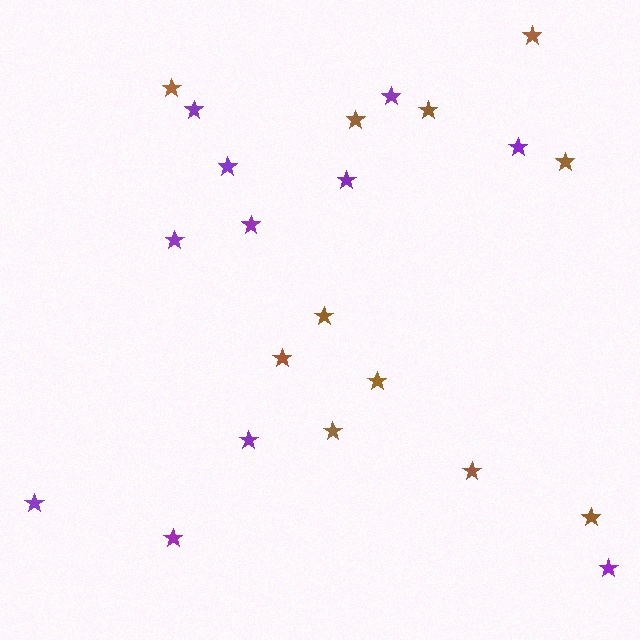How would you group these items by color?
There are 2 groups: one group of purple stars (11) and one group of brown stars (11).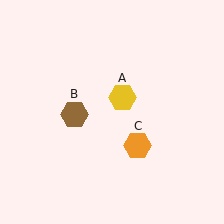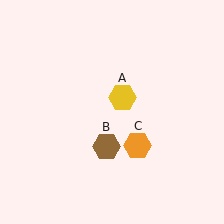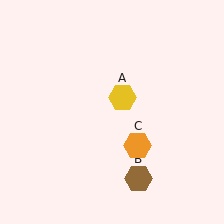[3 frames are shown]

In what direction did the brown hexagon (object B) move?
The brown hexagon (object B) moved down and to the right.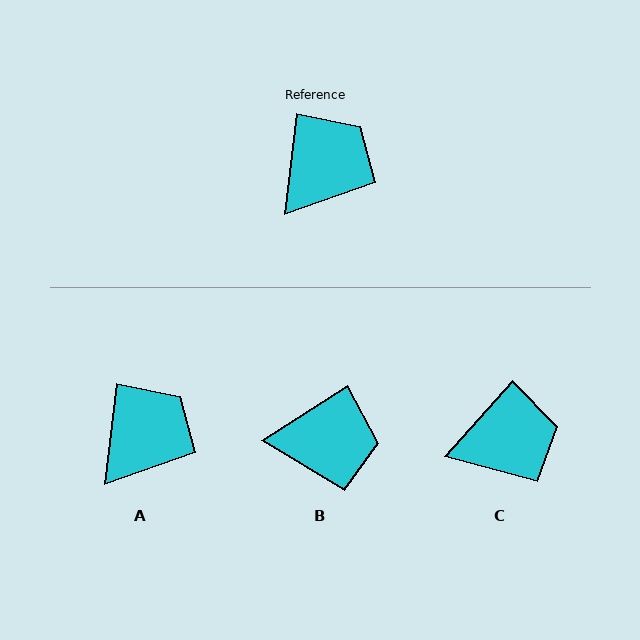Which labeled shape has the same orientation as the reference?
A.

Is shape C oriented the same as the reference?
No, it is off by about 35 degrees.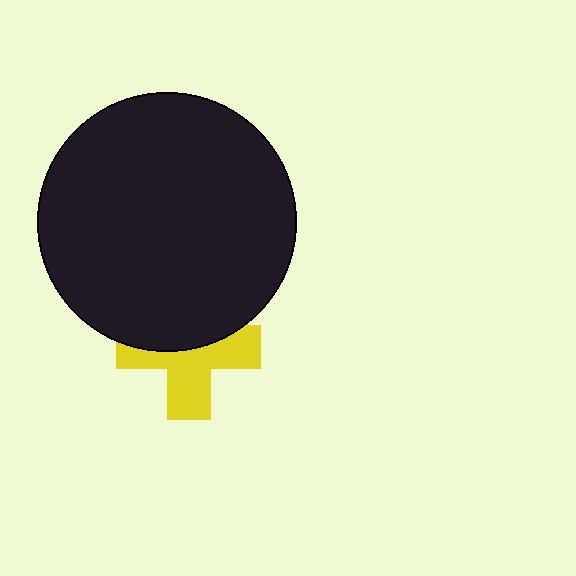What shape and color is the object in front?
The object in front is a black circle.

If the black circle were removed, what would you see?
You would see the complete yellow cross.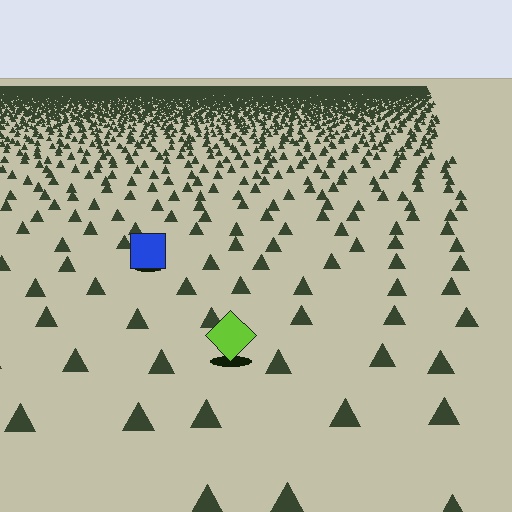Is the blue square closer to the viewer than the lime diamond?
No. The lime diamond is closer — you can tell from the texture gradient: the ground texture is coarser near it.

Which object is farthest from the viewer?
The blue square is farthest from the viewer. It appears smaller and the ground texture around it is denser.